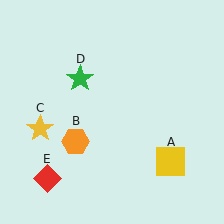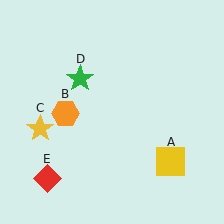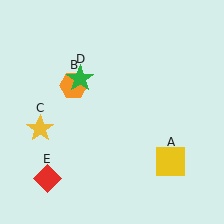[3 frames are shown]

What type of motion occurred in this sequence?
The orange hexagon (object B) rotated clockwise around the center of the scene.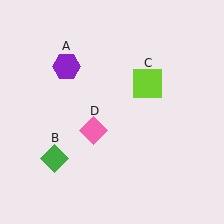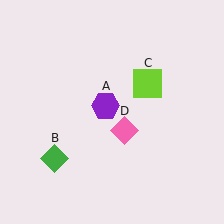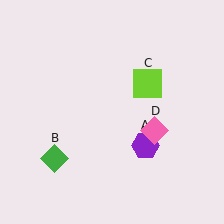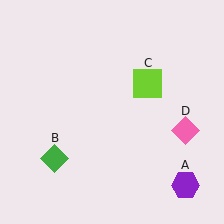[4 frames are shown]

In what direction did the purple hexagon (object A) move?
The purple hexagon (object A) moved down and to the right.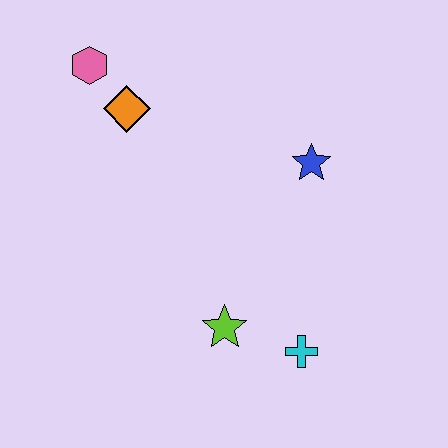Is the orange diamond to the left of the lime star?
Yes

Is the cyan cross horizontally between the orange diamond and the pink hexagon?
No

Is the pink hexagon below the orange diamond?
No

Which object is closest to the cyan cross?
The lime star is closest to the cyan cross.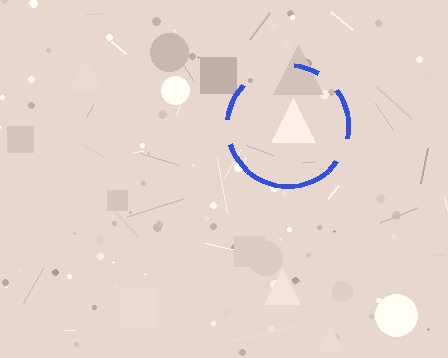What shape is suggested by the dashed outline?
The dashed outline suggests a circle.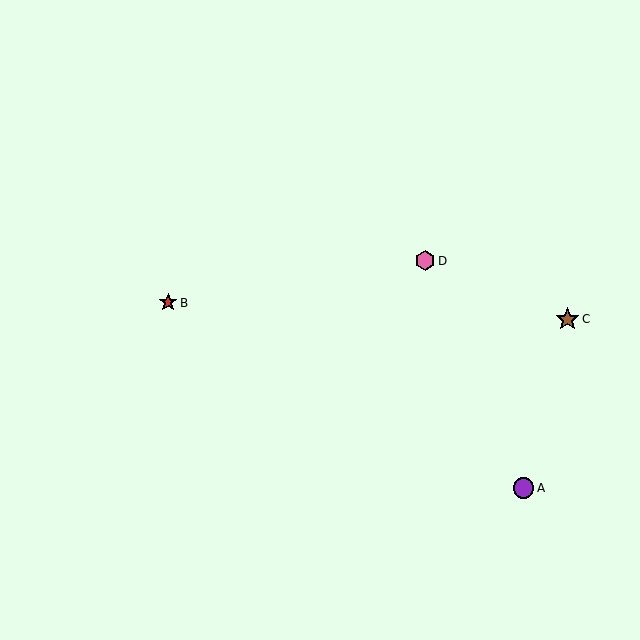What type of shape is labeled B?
Shape B is a red star.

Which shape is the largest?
The brown star (labeled C) is the largest.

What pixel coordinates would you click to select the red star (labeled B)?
Click at (168, 303) to select the red star B.